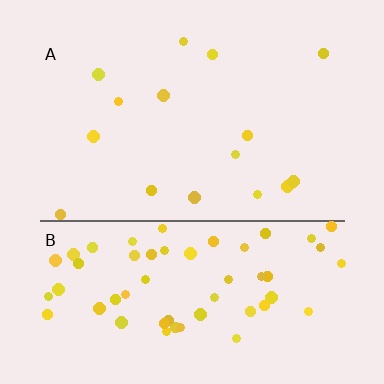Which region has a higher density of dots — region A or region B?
B (the bottom).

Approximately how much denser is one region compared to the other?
Approximately 4.0× — region B over region A.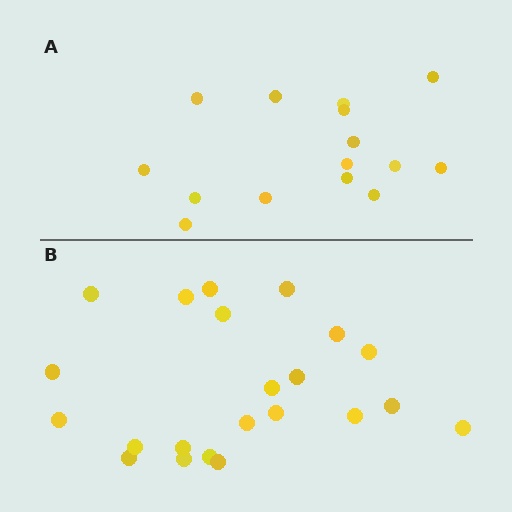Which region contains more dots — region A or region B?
Region B (the bottom region) has more dots.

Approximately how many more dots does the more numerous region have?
Region B has roughly 8 or so more dots than region A.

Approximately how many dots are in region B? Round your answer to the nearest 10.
About 20 dots. (The exact count is 22, which rounds to 20.)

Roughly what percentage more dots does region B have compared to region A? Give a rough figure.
About 45% more.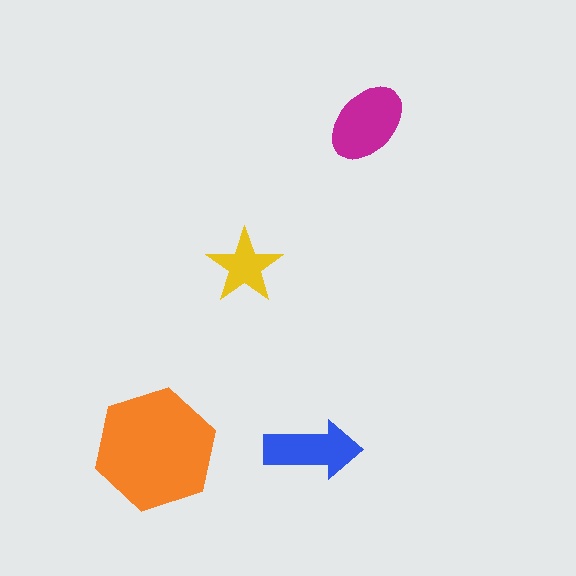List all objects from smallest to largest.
The yellow star, the blue arrow, the magenta ellipse, the orange hexagon.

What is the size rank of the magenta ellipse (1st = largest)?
2nd.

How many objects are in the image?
There are 4 objects in the image.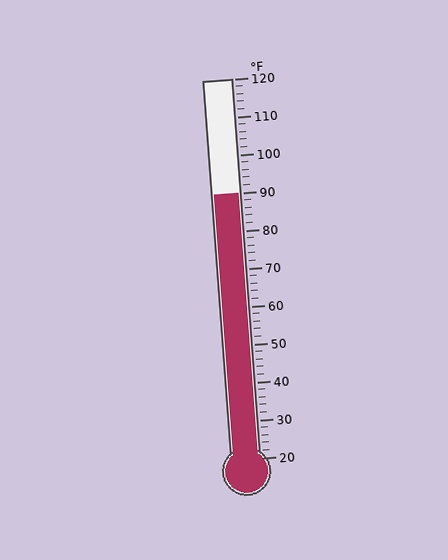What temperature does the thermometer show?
The thermometer shows approximately 90°F.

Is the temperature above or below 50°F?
The temperature is above 50°F.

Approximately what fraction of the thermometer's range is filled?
The thermometer is filled to approximately 70% of its range.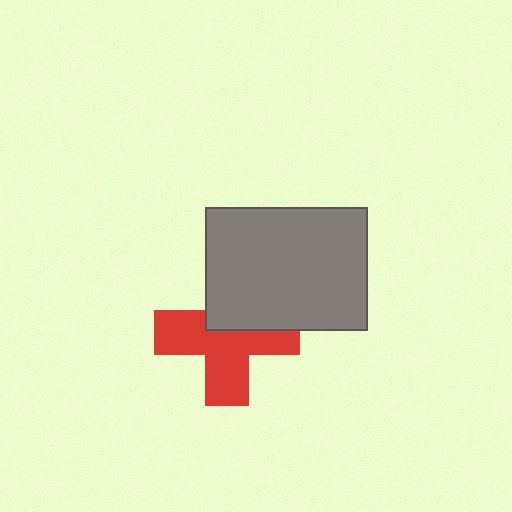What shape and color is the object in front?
The object in front is a gray rectangle.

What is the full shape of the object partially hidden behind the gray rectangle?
The partially hidden object is a red cross.